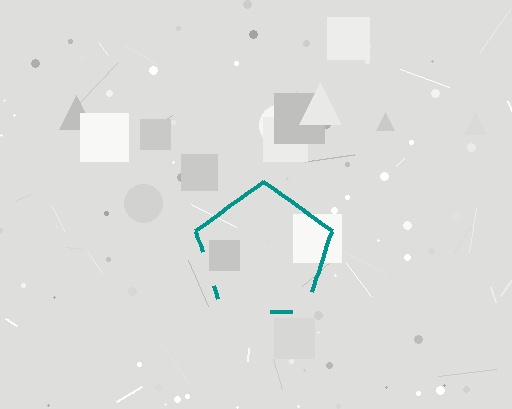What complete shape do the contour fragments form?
The contour fragments form a pentagon.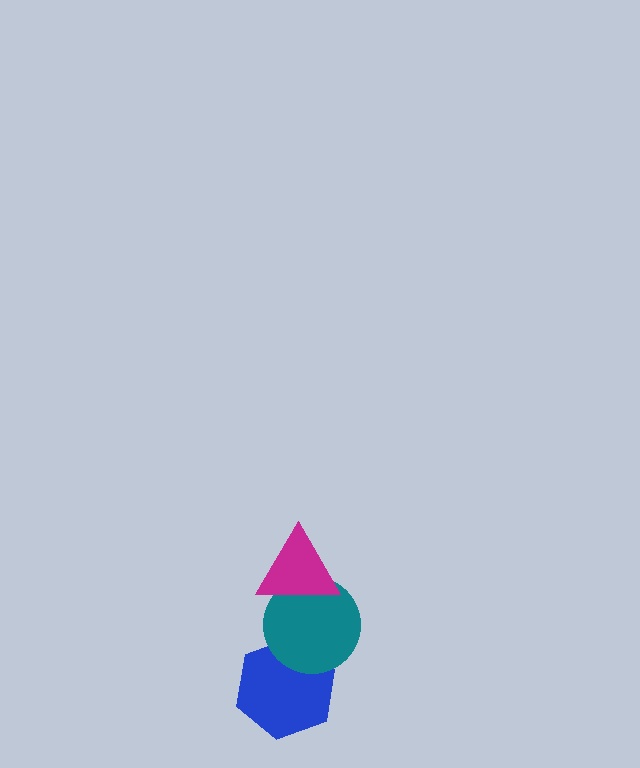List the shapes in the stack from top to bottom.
From top to bottom: the magenta triangle, the teal circle, the blue hexagon.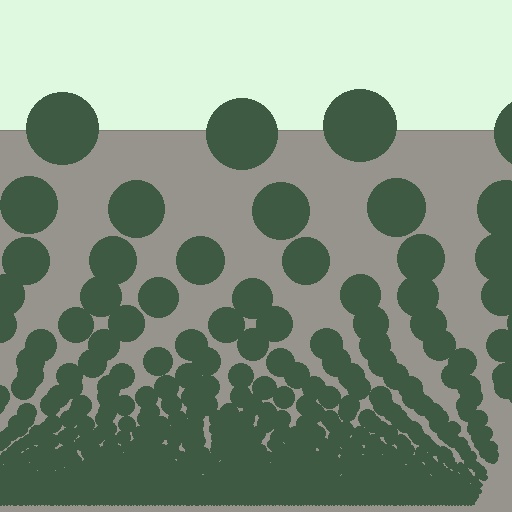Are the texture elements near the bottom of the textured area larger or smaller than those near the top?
Smaller. The gradient is inverted — elements near the bottom are smaller and denser.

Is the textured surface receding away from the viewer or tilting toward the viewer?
The surface appears to tilt toward the viewer. Texture elements get larger and sparser toward the top.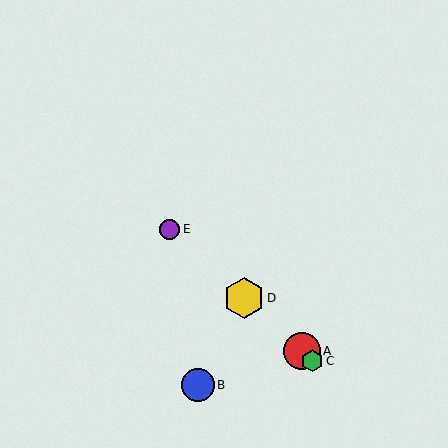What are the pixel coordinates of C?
Object C is at (312, 361).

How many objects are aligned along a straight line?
4 objects (A, C, D, E) are aligned along a straight line.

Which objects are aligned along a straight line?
Objects A, C, D, E are aligned along a straight line.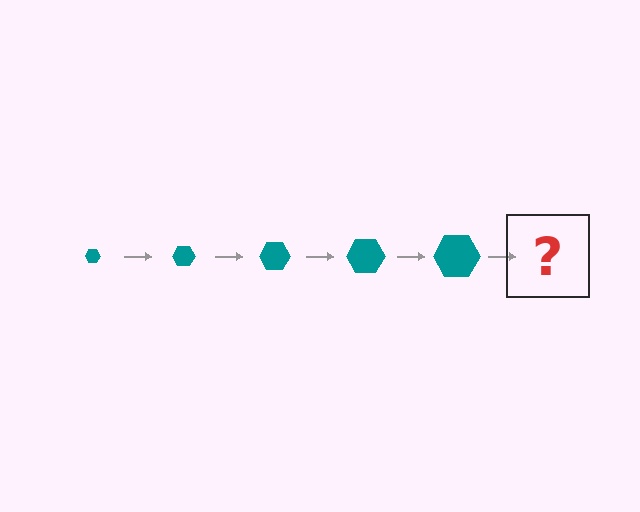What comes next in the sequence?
The next element should be a teal hexagon, larger than the previous one.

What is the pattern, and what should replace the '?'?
The pattern is that the hexagon gets progressively larger each step. The '?' should be a teal hexagon, larger than the previous one.